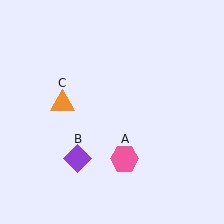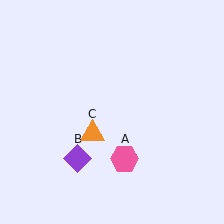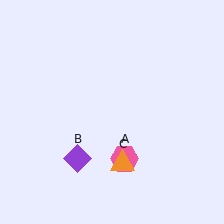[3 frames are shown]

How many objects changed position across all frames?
1 object changed position: orange triangle (object C).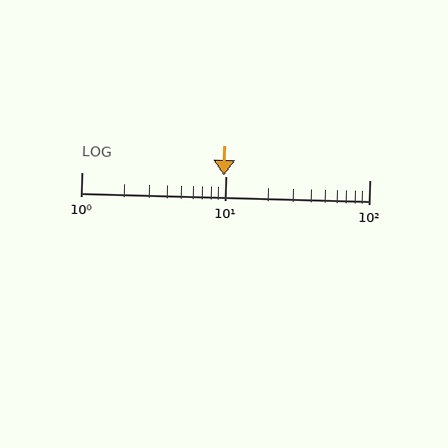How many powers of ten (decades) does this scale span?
The scale spans 2 decades, from 1 to 100.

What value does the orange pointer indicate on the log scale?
The pointer indicates approximately 9.8.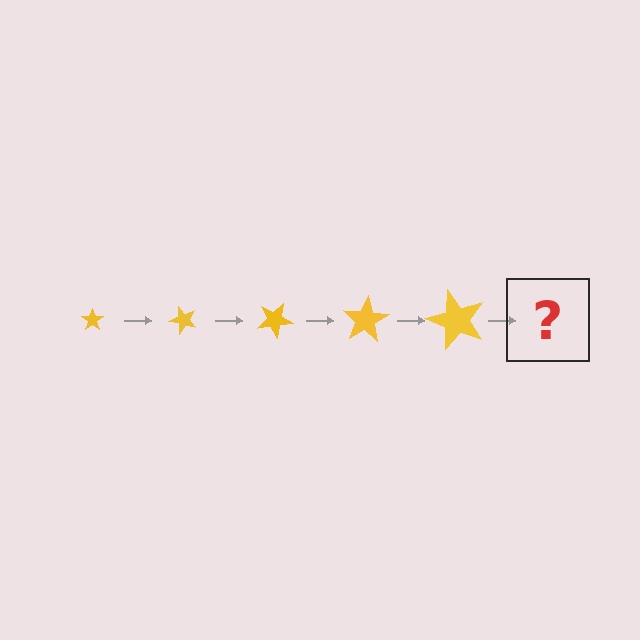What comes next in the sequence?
The next element should be a star, larger than the previous one and rotated 250 degrees from the start.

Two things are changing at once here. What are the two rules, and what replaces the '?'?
The two rules are that the star grows larger each step and it rotates 50 degrees each step. The '?' should be a star, larger than the previous one and rotated 250 degrees from the start.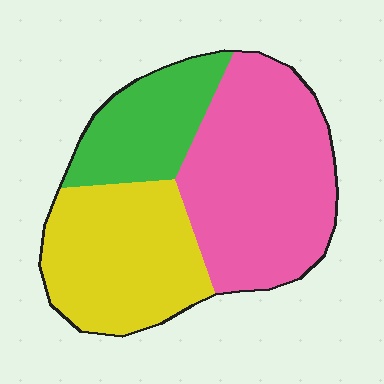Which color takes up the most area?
Pink, at roughly 45%.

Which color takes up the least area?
Green, at roughly 20%.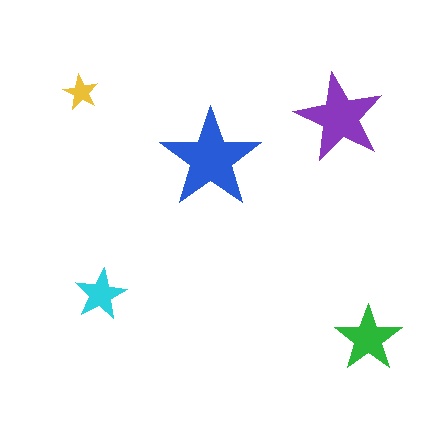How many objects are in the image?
There are 5 objects in the image.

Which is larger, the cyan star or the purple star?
The purple one.